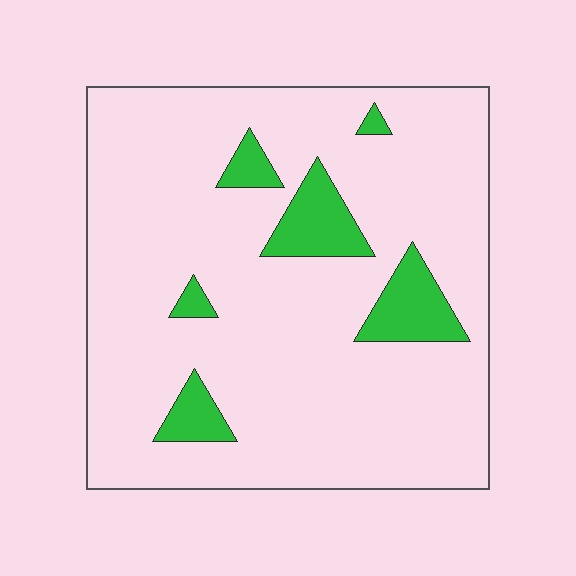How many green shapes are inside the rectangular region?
6.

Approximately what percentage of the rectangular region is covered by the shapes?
Approximately 10%.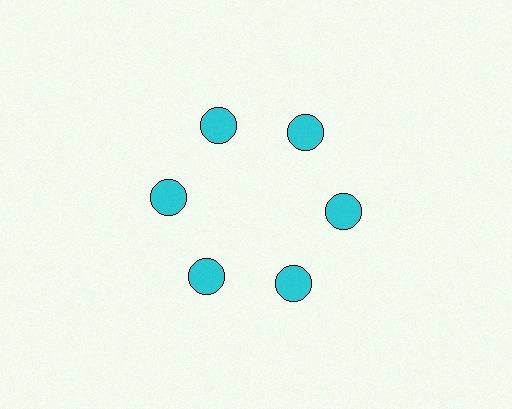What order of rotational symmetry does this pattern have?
This pattern has 6-fold rotational symmetry.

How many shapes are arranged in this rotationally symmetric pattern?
There are 6 shapes, arranged in 6 groups of 1.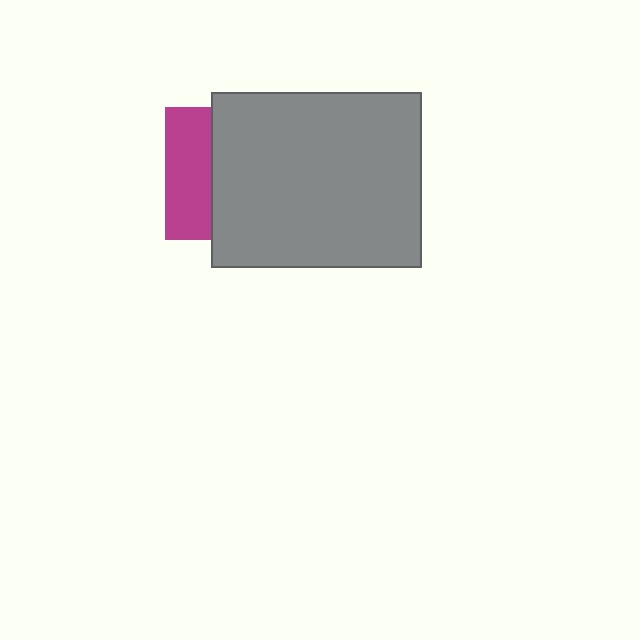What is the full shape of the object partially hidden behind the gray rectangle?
The partially hidden object is a magenta square.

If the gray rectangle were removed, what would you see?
You would see the complete magenta square.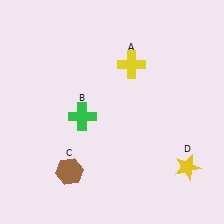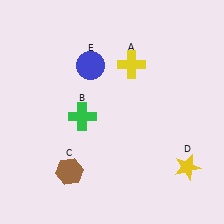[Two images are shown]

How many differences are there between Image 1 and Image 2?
There is 1 difference between the two images.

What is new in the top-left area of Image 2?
A blue circle (E) was added in the top-left area of Image 2.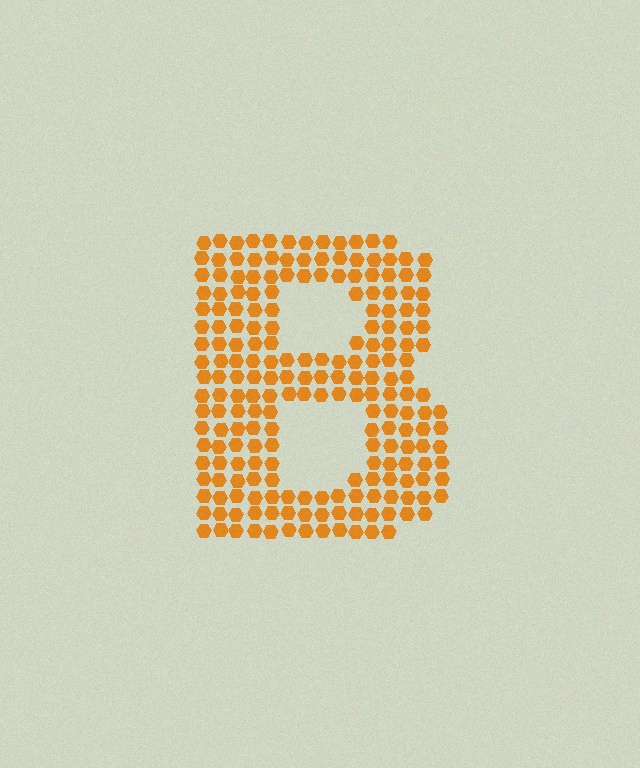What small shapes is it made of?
It is made of small hexagons.